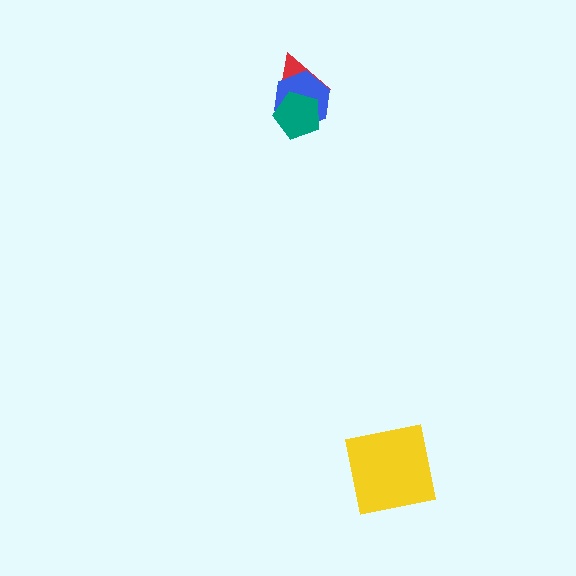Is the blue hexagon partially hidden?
Yes, it is partially covered by another shape.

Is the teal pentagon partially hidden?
No, no other shape covers it.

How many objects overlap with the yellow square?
0 objects overlap with the yellow square.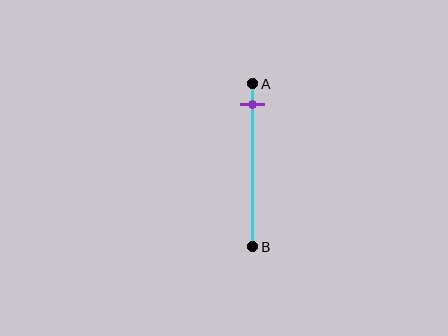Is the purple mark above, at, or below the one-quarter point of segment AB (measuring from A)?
The purple mark is above the one-quarter point of segment AB.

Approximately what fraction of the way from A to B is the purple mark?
The purple mark is approximately 15% of the way from A to B.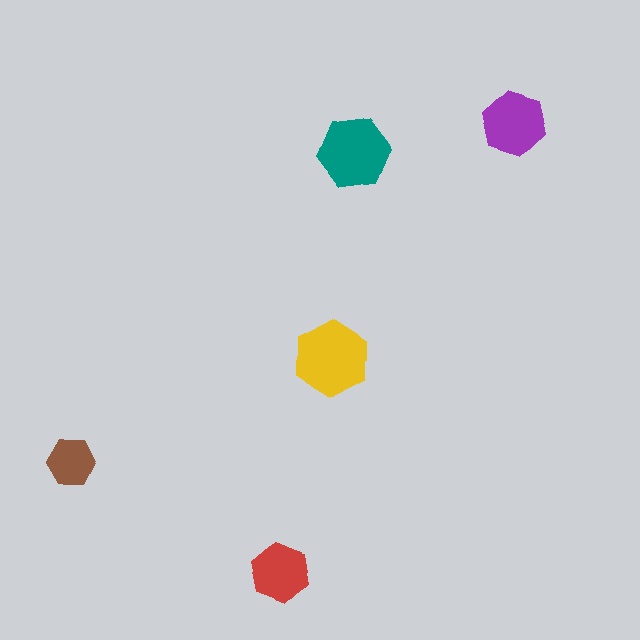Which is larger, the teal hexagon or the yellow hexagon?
The yellow one.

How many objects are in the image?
There are 5 objects in the image.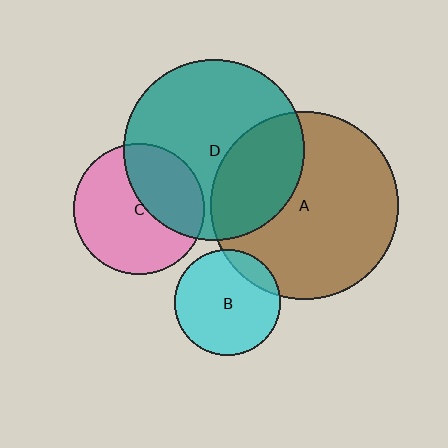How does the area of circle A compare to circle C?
Approximately 2.1 times.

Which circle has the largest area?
Circle A (brown).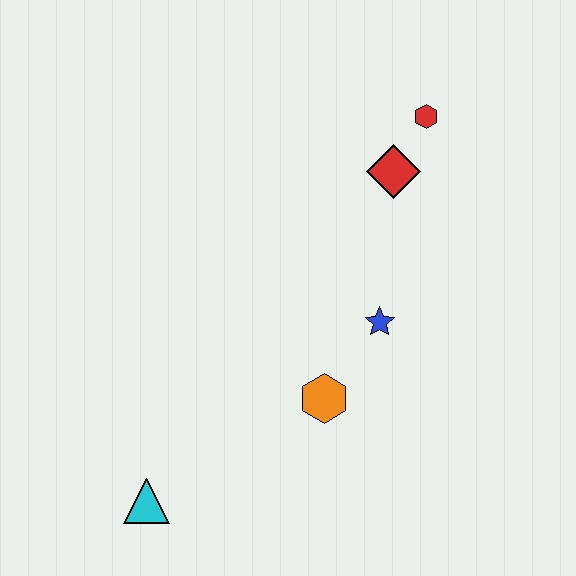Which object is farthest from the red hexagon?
The cyan triangle is farthest from the red hexagon.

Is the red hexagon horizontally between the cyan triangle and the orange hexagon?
No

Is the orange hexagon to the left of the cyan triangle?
No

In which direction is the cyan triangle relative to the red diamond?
The cyan triangle is below the red diamond.